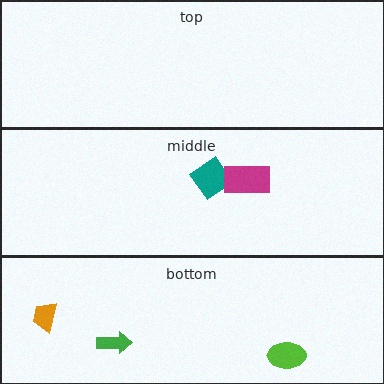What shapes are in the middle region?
The teal diamond, the magenta rectangle.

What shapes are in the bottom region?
The lime ellipse, the green arrow, the orange trapezoid.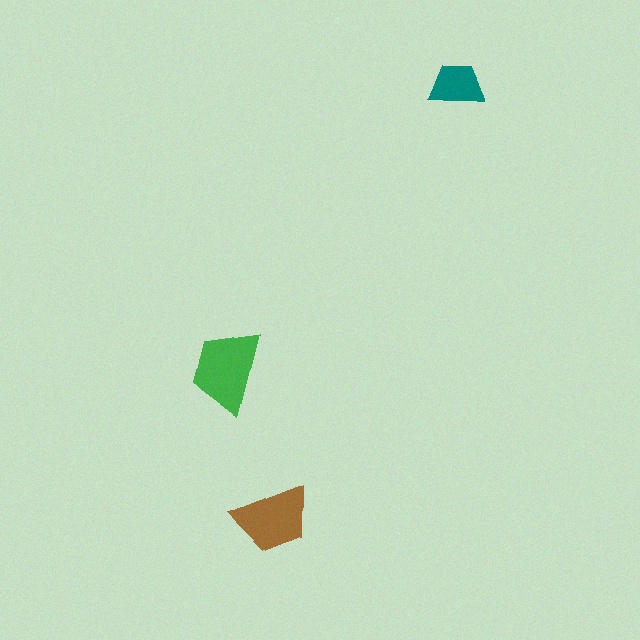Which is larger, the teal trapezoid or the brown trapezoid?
The brown one.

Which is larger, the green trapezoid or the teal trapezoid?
The green one.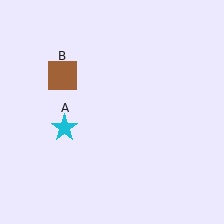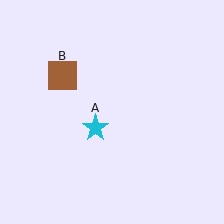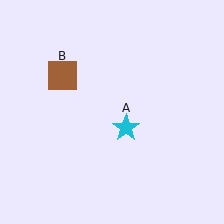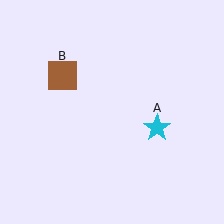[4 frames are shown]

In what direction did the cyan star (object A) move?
The cyan star (object A) moved right.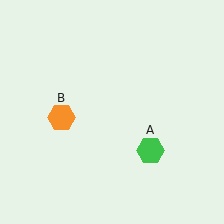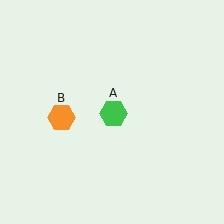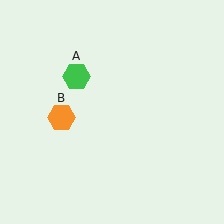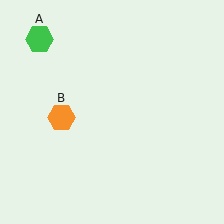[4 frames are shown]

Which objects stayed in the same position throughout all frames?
Orange hexagon (object B) remained stationary.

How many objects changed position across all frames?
1 object changed position: green hexagon (object A).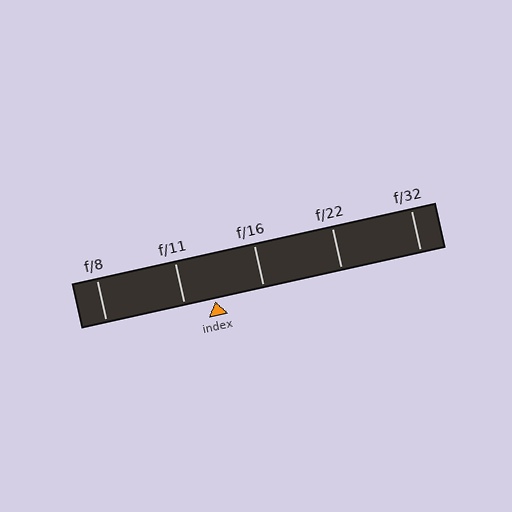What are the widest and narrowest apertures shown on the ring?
The widest aperture shown is f/8 and the narrowest is f/32.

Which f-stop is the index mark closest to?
The index mark is closest to f/11.